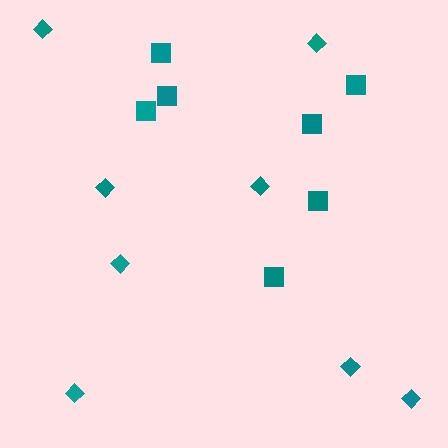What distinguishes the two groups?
There are 2 groups: one group of diamonds (8) and one group of squares (7).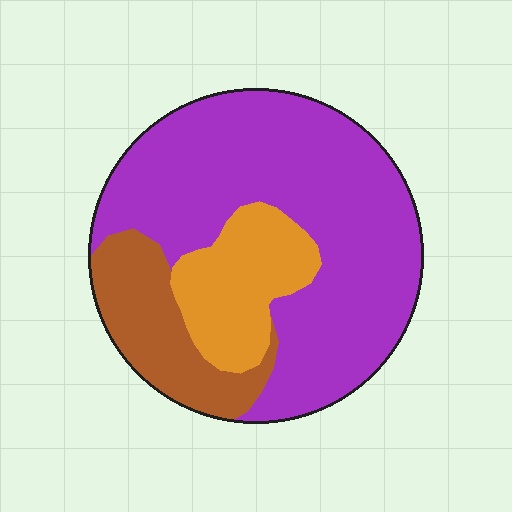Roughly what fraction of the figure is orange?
Orange covers 18% of the figure.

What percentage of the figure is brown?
Brown takes up between a sixth and a third of the figure.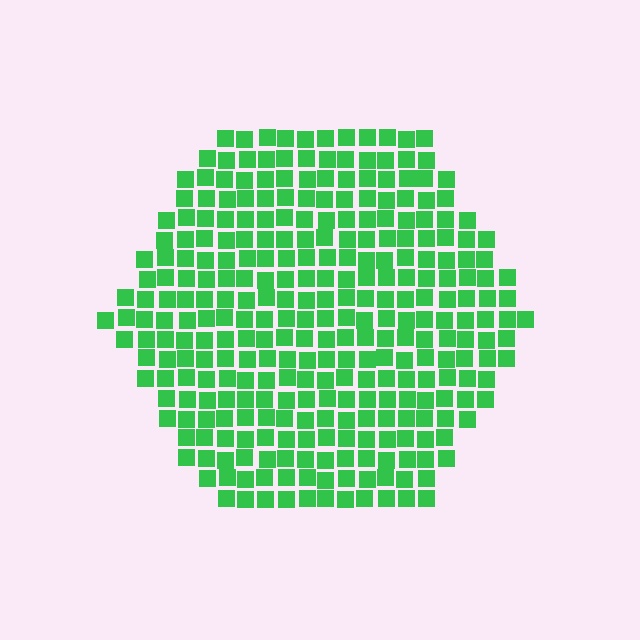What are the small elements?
The small elements are squares.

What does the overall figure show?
The overall figure shows a hexagon.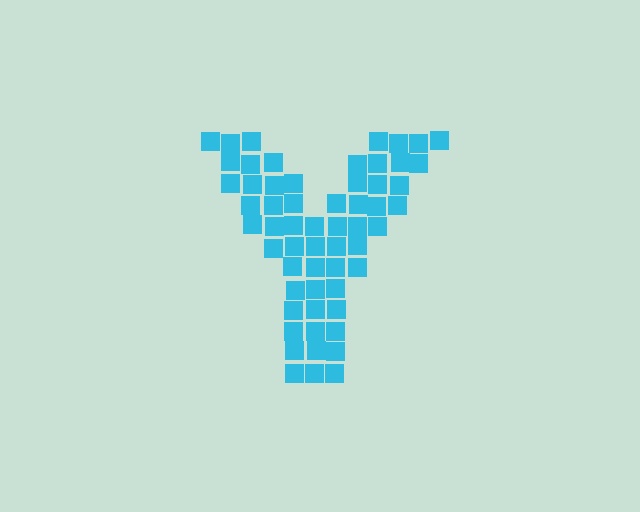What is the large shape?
The large shape is the letter Y.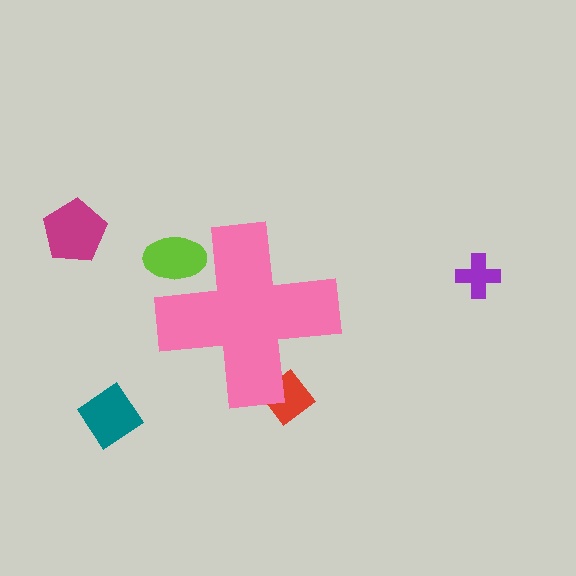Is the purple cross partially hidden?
No, the purple cross is fully visible.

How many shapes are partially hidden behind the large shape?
2 shapes are partially hidden.